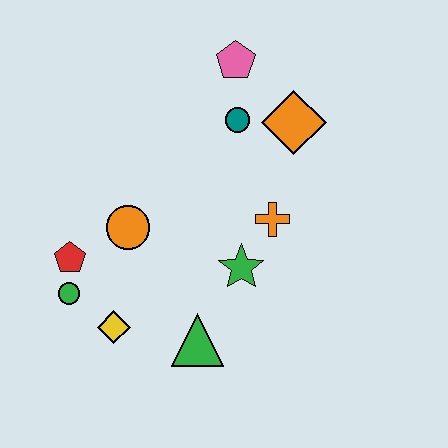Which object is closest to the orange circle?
The red pentagon is closest to the orange circle.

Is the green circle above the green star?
No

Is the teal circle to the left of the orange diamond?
Yes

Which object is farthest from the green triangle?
The pink pentagon is farthest from the green triangle.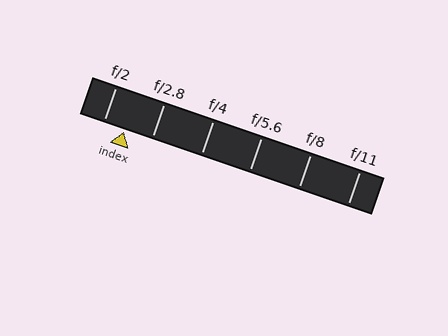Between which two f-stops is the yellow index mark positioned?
The index mark is between f/2 and f/2.8.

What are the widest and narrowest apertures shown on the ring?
The widest aperture shown is f/2 and the narrowest is f/11.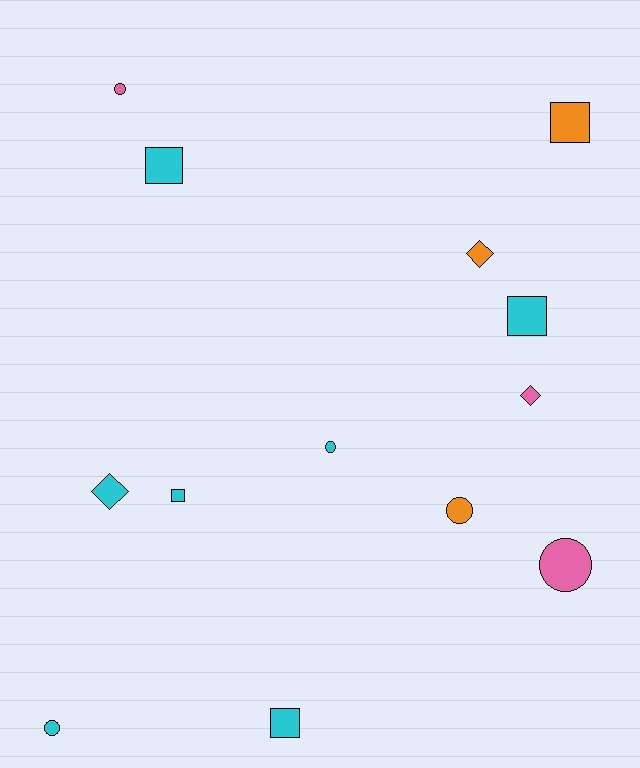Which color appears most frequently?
Cyan, with 7 objects.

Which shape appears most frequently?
Circle, with 5 objects.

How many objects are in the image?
There are 13 objects.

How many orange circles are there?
There is 1 orange circle.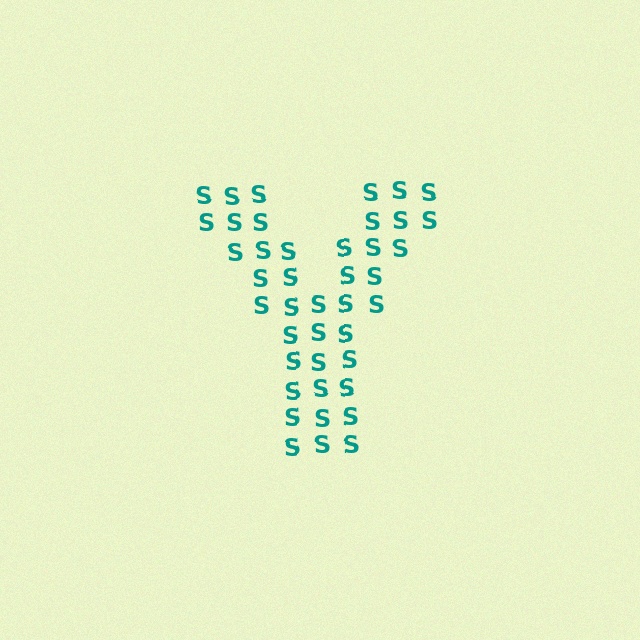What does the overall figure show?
The overall figure shows the letter Y.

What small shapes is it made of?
It is made of small letter S's.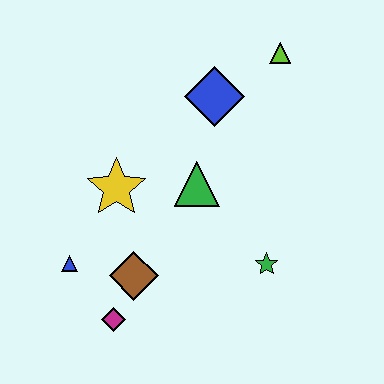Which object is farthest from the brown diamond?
The lime triangle is farthest from the brown diamond.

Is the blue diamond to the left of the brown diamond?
No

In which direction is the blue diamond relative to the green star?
The blue diamond is above the green star.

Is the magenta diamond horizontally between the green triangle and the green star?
No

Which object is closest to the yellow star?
The green triangle is closest to the yellow star.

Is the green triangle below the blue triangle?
No